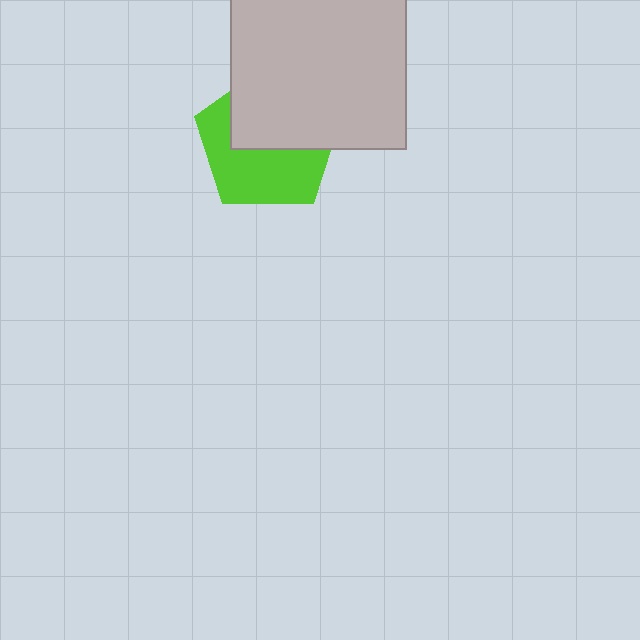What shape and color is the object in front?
The object in front is a light gray square.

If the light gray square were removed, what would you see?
You would see the complete lime pentagon.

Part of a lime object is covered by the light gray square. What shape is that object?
It is a pentagon.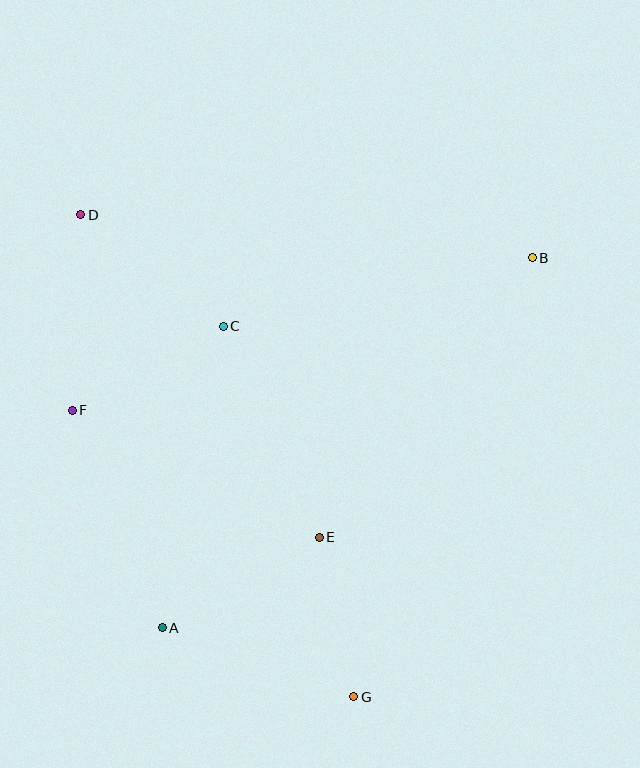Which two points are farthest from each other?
Points D and G are farthest from each other.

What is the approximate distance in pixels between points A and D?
The distance between A and D is approximately 421 pixels.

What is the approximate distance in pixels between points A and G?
The distance between A and G is approximately 204 pixels.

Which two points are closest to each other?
Points E and G are closest to each other.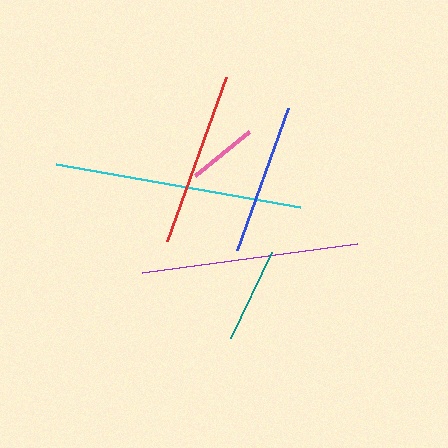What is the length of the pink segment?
The pink segment is approximately 70 pixels long.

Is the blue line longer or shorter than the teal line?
The blue line is longer than the teal line.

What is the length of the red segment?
The red segment is approximately 174 pixels long.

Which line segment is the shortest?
The pink line is the shortest at approximately 70 pixels.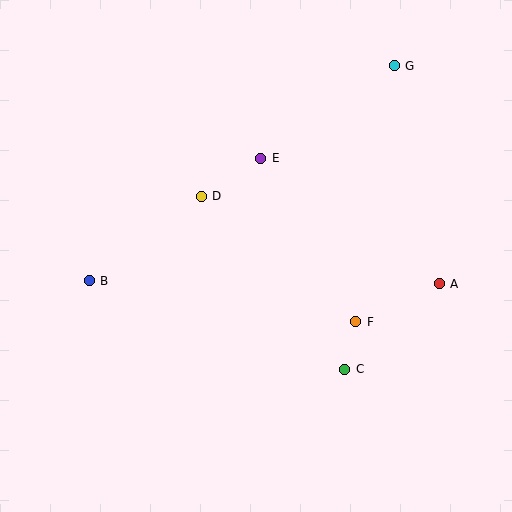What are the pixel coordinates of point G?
Point G is at (394, 66).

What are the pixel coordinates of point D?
Point D is at (201, 196).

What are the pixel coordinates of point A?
Point A is at (439, 284).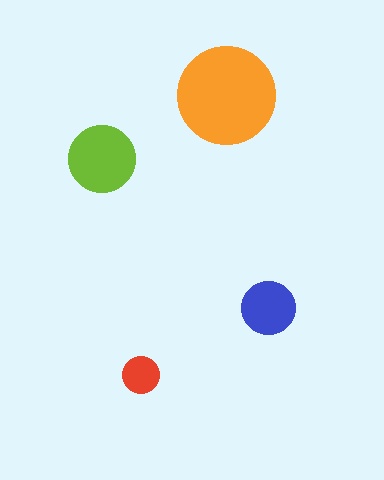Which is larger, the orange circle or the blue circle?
The orange one.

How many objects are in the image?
There are 4 objects in the image.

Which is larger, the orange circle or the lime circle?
The orange one.